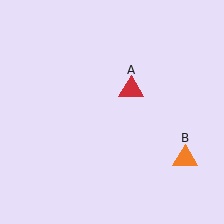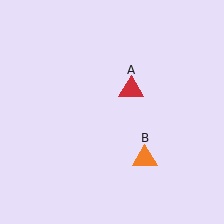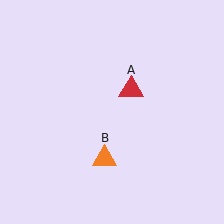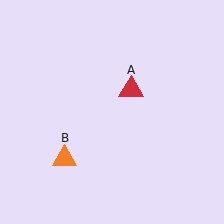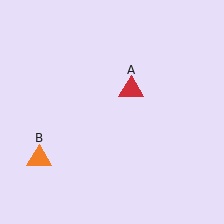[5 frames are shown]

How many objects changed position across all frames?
1 object changed position: orange triangle (object B).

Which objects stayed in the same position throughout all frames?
Red triangle (object A) remained stationary.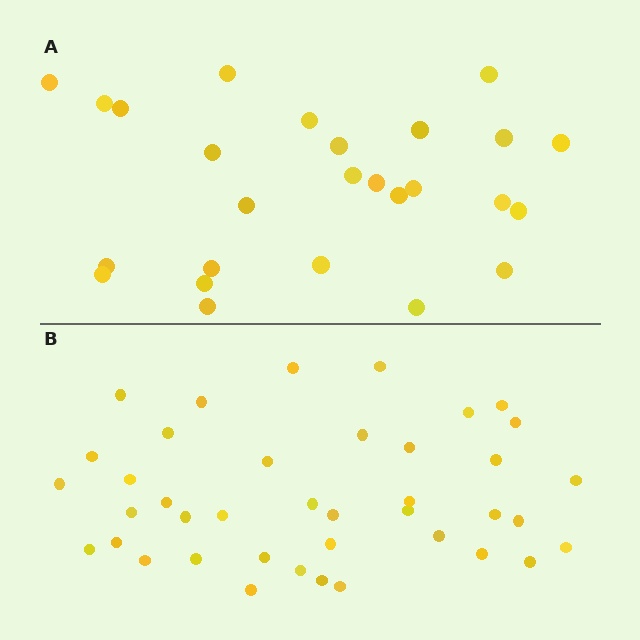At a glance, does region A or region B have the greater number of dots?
Region B (the bottom region) has more dots.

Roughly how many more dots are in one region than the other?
Region B has approximately 15 more dots than region A.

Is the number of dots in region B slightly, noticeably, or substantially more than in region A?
Region B has substantially more. The ratio is roughly 1.5 to 1.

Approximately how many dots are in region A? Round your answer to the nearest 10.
About 30 dots. (The exact count is 26, which rounds to 30.)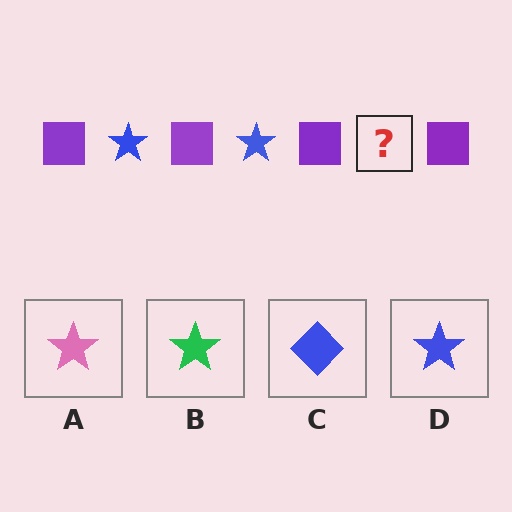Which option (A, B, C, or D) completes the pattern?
D.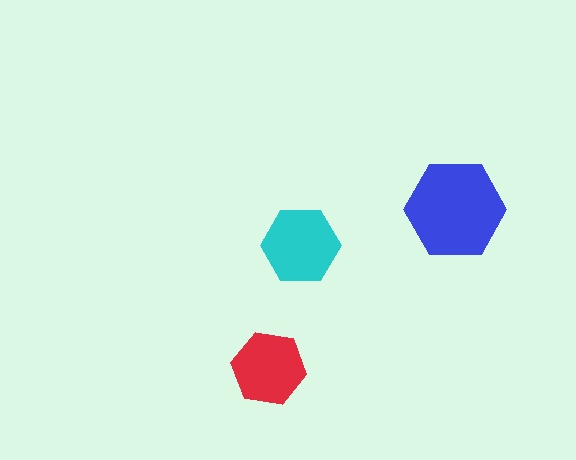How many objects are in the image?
There are 3 objects in the image.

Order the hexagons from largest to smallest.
the blue one, the cyan one, the red one.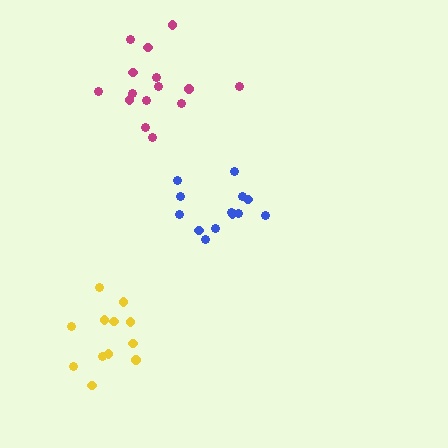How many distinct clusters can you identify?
There are 3 distinct clusters.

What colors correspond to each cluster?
The clusters are colored: blue, magenta, yellow.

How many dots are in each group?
Group 1: 13 dots, Group 2: 15 dots, Group 3: 12 dots (40 total).